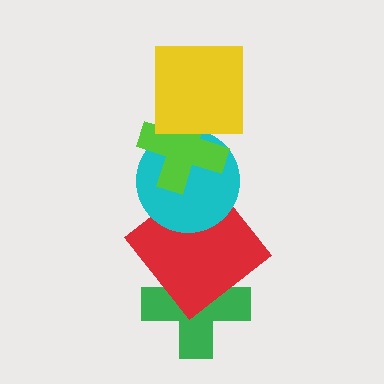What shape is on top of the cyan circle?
The lime cross is on top of the cyan circle.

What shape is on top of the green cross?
The red diamond is on top of the green cross.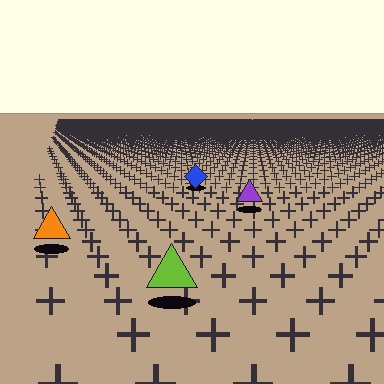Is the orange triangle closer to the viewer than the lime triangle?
No. The lime triangle is closer — you can tell from the texture gradient: the ground texture is coarser near it.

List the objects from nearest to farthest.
From nearest to farthest: the lime triangle, the orange triangle, the purple triangle, the blue diamond.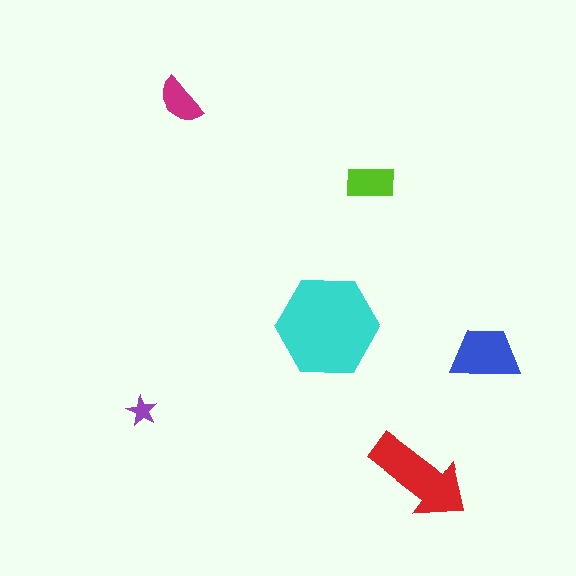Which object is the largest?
The cyan hexagon.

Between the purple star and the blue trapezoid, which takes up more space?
The blue trapezoid.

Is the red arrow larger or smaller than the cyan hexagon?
Smaller.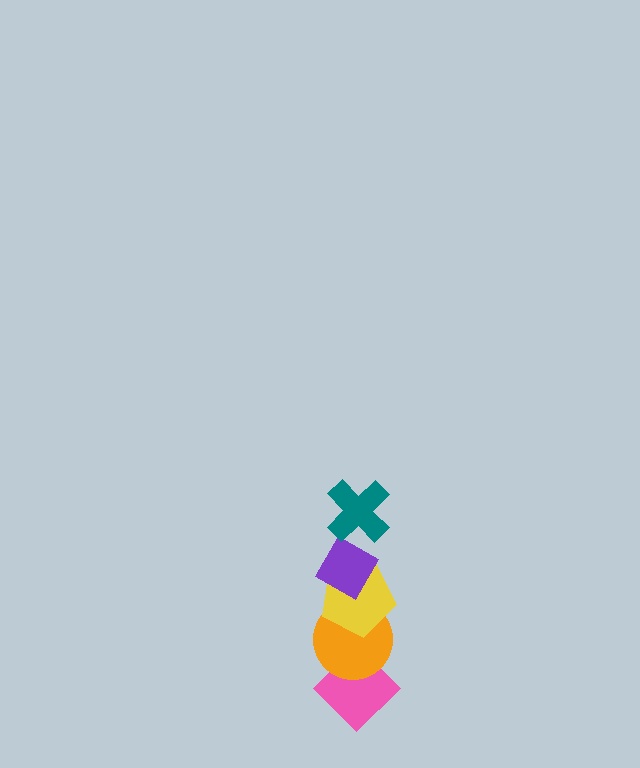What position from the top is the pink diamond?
The pink diamond is 5th from the top.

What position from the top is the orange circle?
The orange circle is 4th from the top.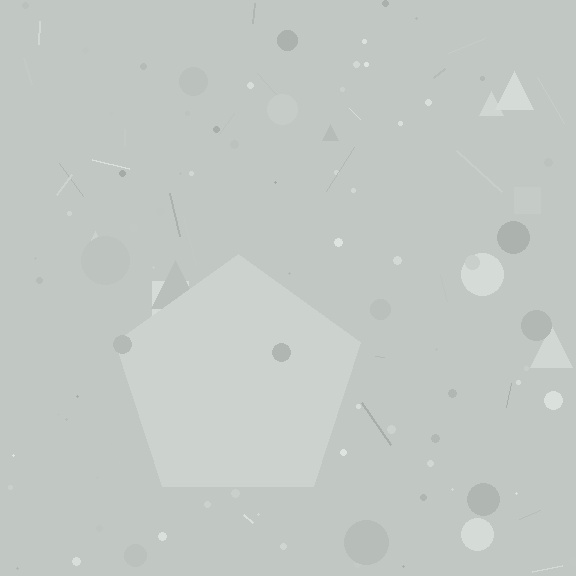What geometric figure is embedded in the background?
A pentagon is embedded in the background.